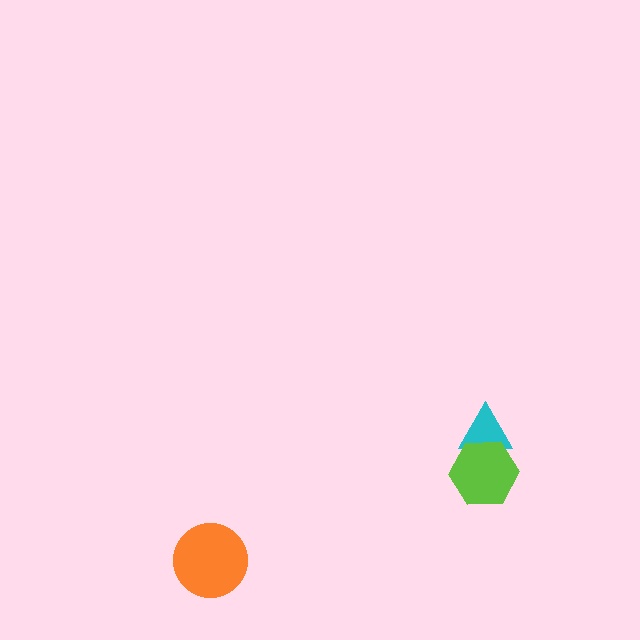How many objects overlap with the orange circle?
0 objects overlap with the orange circle.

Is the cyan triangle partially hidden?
Yes, it is partially covered by another shape.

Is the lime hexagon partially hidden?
No, no other shape covers it.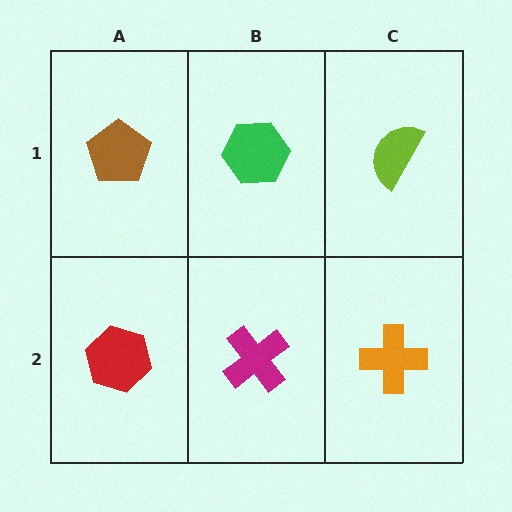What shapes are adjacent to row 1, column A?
A red hexagon (row 2, column A), a green hexagon (row 1, column B).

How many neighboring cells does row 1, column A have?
2.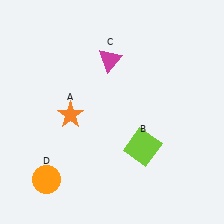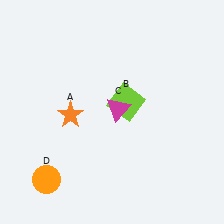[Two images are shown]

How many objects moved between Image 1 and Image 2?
2 objects moved between the two images.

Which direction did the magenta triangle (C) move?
The magenta triangle (C) moved down.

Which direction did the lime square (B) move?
The lime square (B) moved up.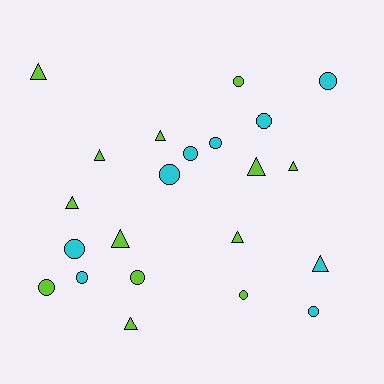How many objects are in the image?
There are 22 objects.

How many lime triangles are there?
There are 9 lime triangles.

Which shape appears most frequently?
Circle, with 12 objects.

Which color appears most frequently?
Lime, with 13 objects.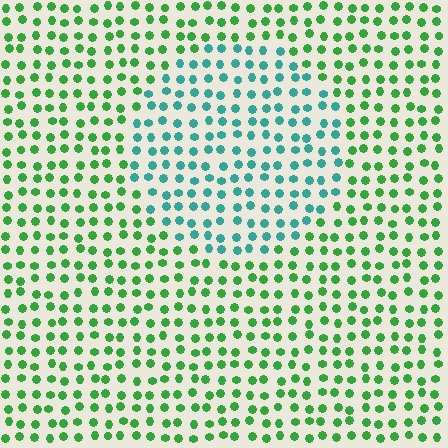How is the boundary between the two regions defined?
The boundary is defined purely by a slight shift in hue (about 48 degrees). Spacing, size, and orientation are identical on both sides.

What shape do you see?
I see a circle.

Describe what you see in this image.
The image is filled with small green elements in a uniform arrangement. A circle-shaped region is visible where the elements are tinted to a slightly different hue, forming a subtle color boundary.